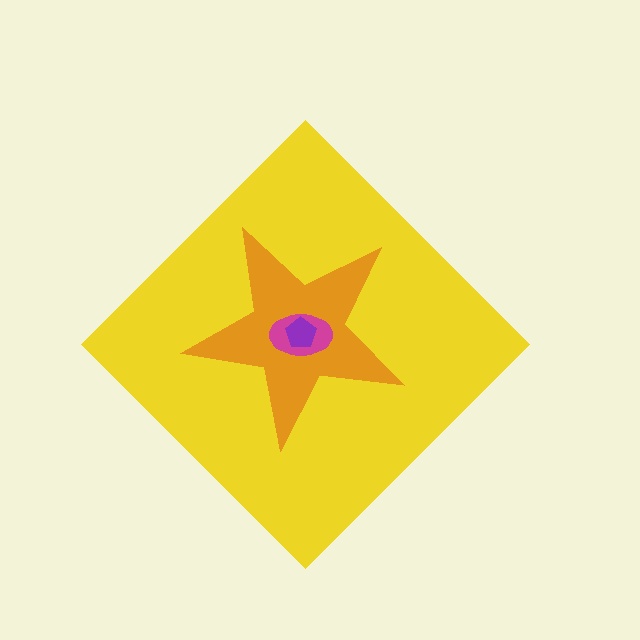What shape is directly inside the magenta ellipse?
The purple pentagon.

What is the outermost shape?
The yellow diamond.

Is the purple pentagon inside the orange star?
Yes.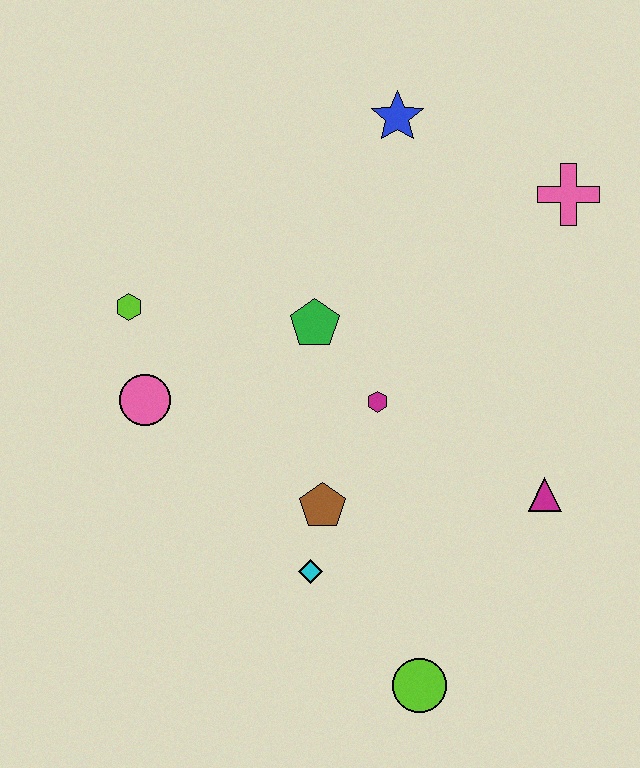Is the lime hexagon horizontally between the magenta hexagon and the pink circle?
No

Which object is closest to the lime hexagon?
The pink circle is closest to the lime hexagon.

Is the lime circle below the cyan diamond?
Yes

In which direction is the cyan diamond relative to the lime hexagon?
The cyan diamond is below the lime hexagon.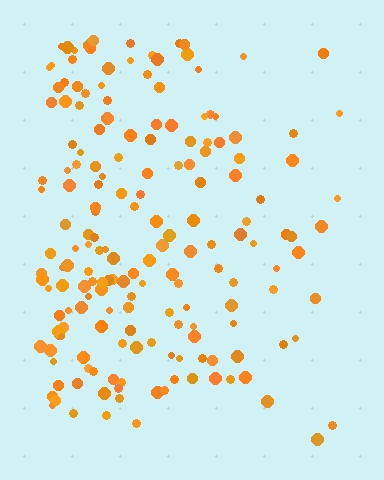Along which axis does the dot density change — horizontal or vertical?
Horizontal.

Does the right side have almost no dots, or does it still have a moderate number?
Still a moderate number, just noticeably fewer than the left.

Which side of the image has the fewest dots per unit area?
The right.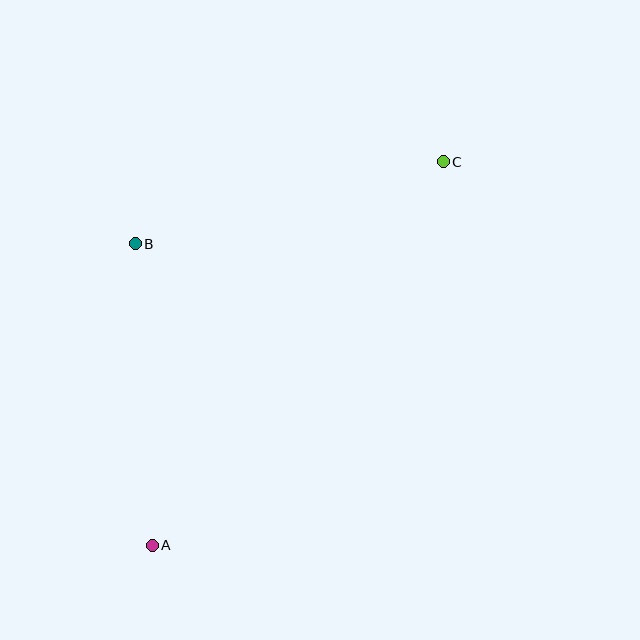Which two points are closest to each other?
Points A and B are closest to each other.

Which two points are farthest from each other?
Points A and C are farthest from each other.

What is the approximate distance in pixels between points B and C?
The distance between B and C is approximately 319 pixels.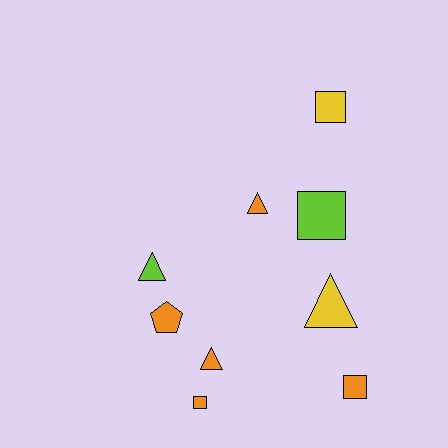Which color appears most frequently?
Orange, with 5 objects.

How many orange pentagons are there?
There is 1 orange pentagon.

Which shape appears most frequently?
Triangle, with 4 objects.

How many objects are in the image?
There are 9 objects.